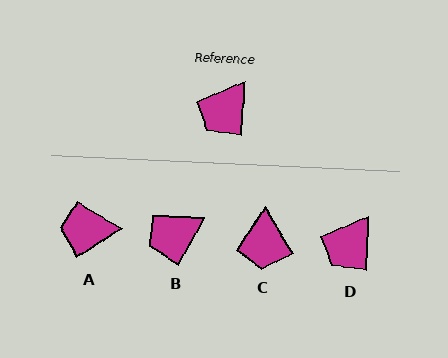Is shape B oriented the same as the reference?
No, it is off by about 26 degrees.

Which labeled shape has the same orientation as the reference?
D.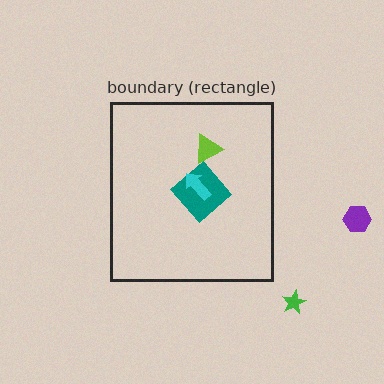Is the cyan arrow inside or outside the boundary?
Inside.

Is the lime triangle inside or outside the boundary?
Inside.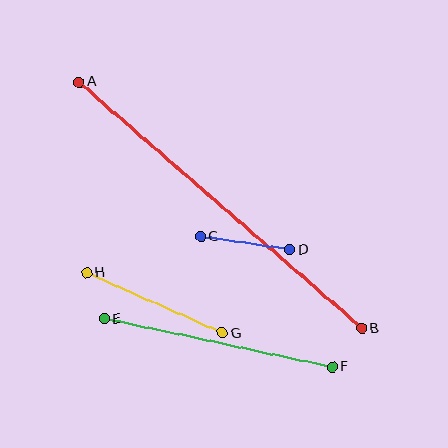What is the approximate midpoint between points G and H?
The midpoint is at approximately (154, 303) pixels.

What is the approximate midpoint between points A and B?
The midpoint is at approximately (220, 205) pixels.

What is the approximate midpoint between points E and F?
The midpoint is at approximately (218, 343) pixels.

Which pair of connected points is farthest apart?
Points A and B are farthest apart.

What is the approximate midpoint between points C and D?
The midpoint is at approximately (245, 243) pixels.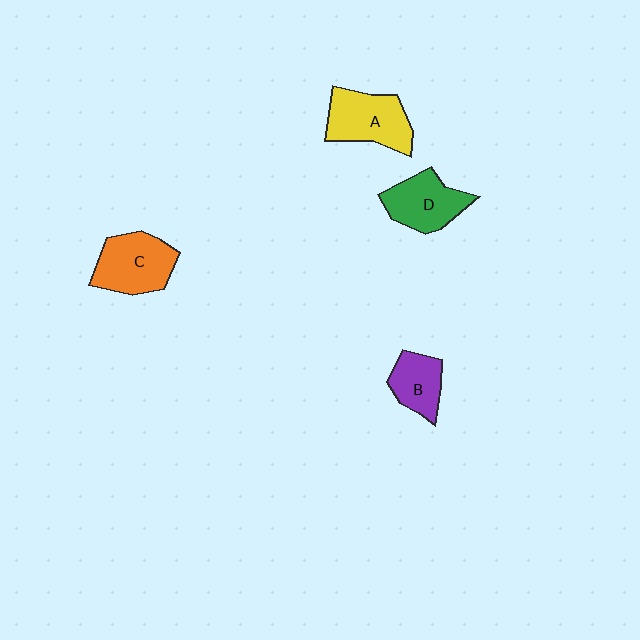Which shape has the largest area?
Shape A (yellow).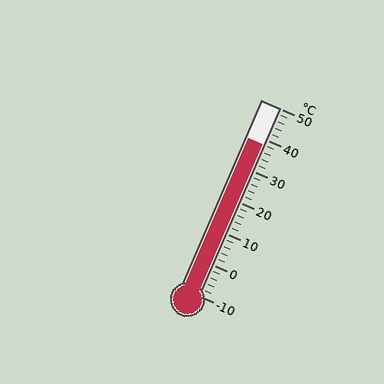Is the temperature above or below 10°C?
The temperature is above 10°C.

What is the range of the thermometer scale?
The thermometer scale ranges from -10°C to 50°C.